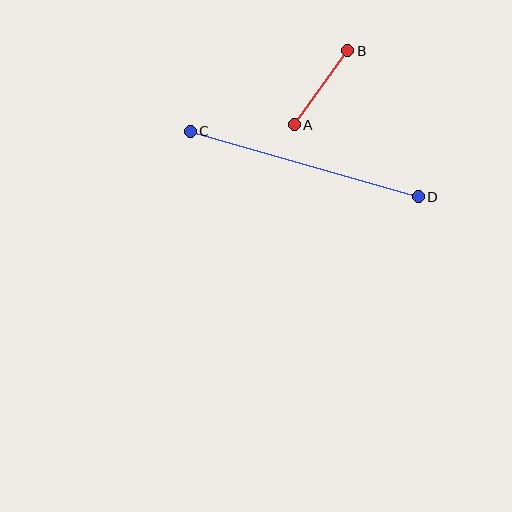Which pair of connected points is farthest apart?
Points C and D are farthest apart.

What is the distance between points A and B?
The distance is approximately 91 pixels.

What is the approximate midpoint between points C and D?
The midpoint is at approximately (304, 164) pixels.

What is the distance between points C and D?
The distance is approximately 237 pixels.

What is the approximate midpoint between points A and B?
The midpoint is at approximately (321, 88) pixels.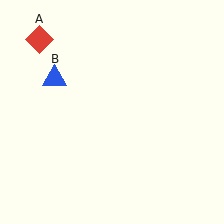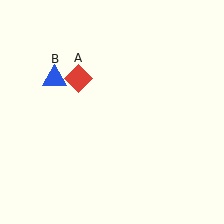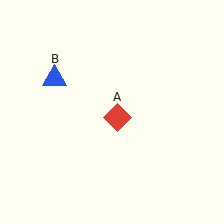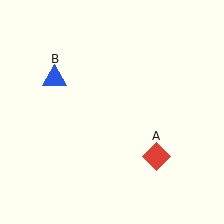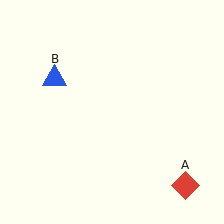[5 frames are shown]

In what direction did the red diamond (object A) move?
The red diamond (object A) moved down and to the right.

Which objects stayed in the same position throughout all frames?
Blue triangle (object B) remained stationary.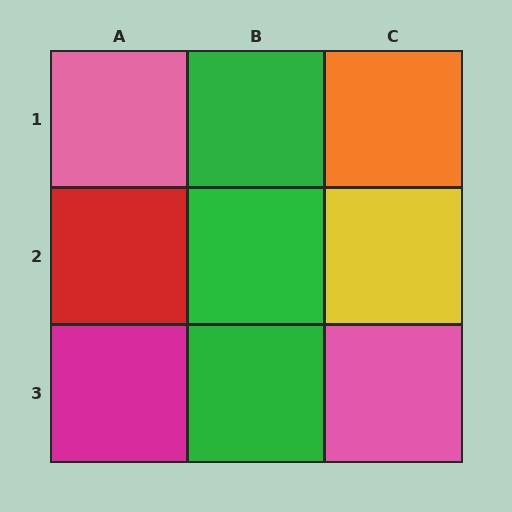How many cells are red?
1 cell is red.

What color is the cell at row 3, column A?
Magenta.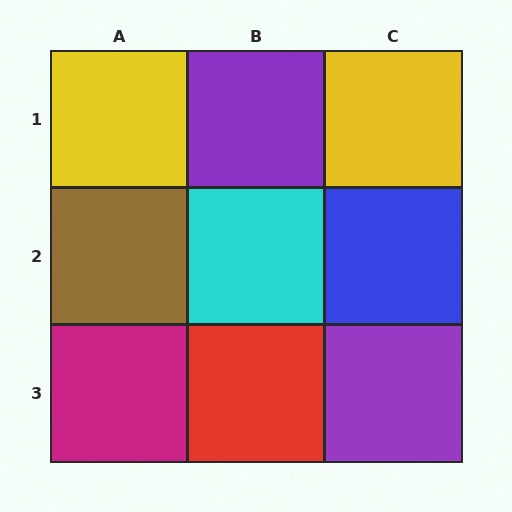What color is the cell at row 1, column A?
Yellow.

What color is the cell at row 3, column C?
Purple.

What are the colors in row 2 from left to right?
Brown, cyan, blue.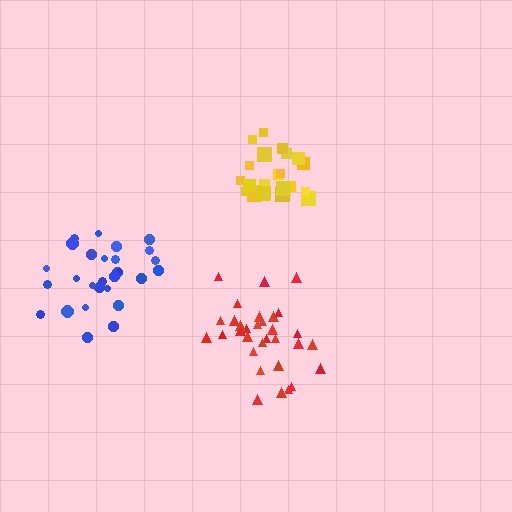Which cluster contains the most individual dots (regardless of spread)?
Red (33).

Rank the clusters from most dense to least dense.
yellow, blue, red.